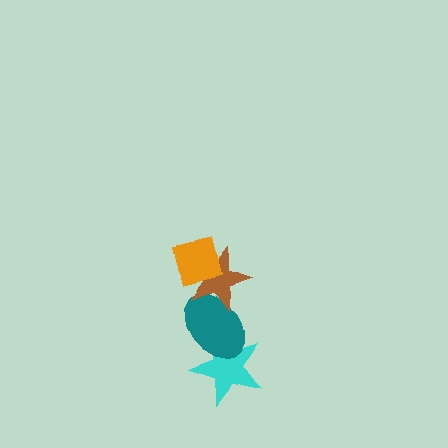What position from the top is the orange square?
The orange square is 1st from the top.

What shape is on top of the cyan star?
The teal ellipse is on top of the cyan star.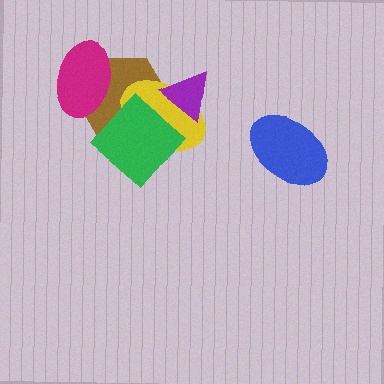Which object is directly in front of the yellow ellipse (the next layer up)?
The purple triangle is directly in front of the yellow ellipse.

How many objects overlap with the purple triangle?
2 objects overlap with the purple triangle.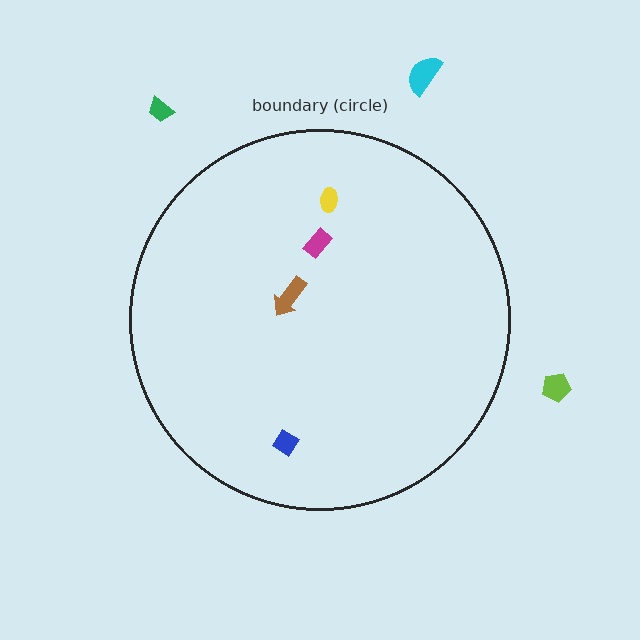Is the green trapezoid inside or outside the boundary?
Outside.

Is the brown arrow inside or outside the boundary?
Inside.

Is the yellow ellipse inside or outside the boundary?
Inside.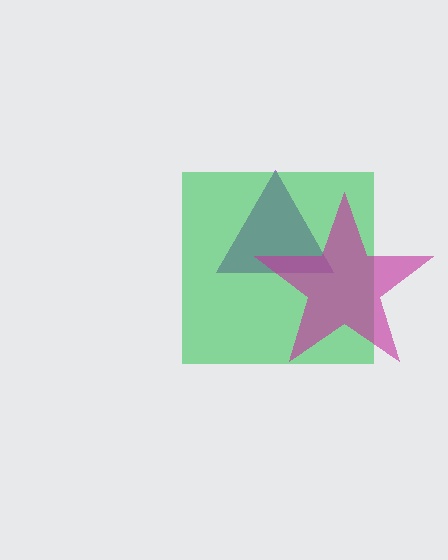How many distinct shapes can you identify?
There are 3 distinct shapes: a purple triangle, a green square, a magenta star.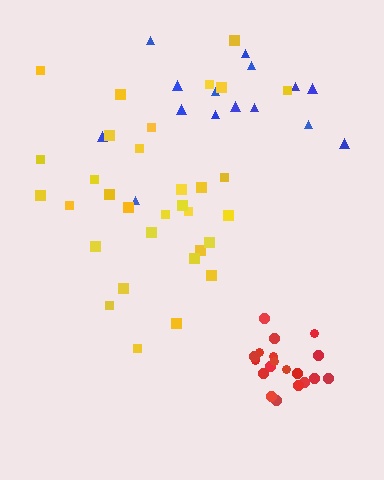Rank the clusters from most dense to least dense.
red, yellow, blue.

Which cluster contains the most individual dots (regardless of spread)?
Yellow (32).